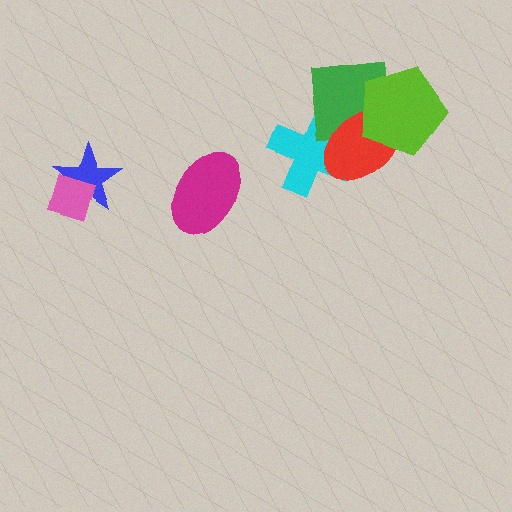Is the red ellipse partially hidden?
Yes, it is partially covered by another shape.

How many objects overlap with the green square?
3 objects overlap with the green square.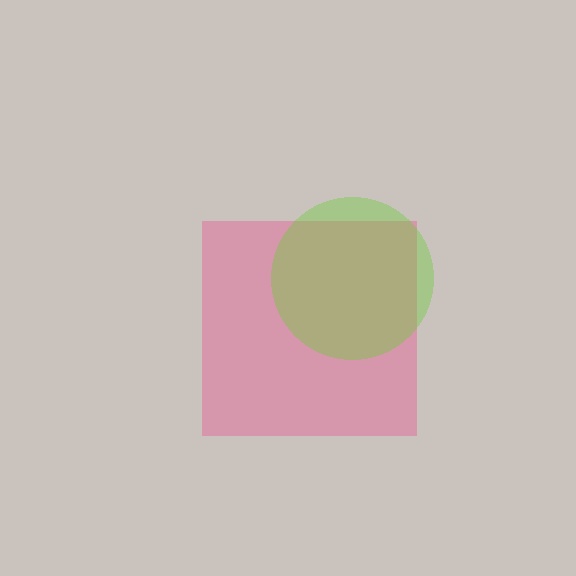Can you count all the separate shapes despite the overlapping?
Yes, there are 2 separate shapes.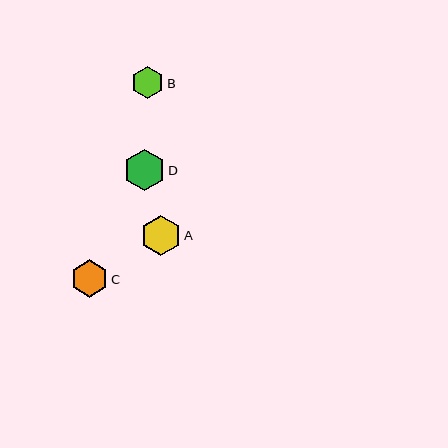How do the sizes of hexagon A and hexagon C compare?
Hexagon A and hexagon C are approximately the same size.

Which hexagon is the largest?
Hexagon D is the largest with a size of approximately 42 pixels.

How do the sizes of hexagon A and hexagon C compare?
Hexagon A and hexagon C are approximately the same size.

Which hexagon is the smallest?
Hexagon B is the smallest with a size of approximately 32 pixels.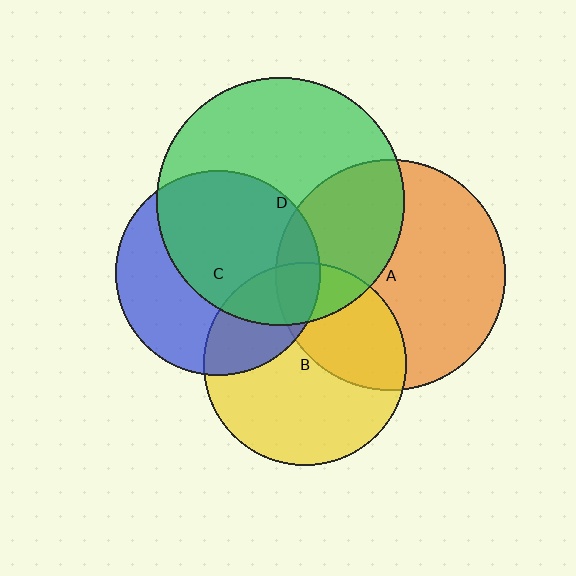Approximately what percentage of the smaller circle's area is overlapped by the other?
Approximately 15%.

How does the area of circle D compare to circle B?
Approximately 1.5 times.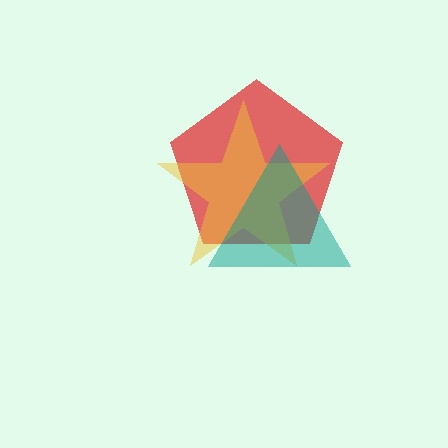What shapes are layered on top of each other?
The layered shapes are: a red pentagon, a yellow star, a teal triangle.